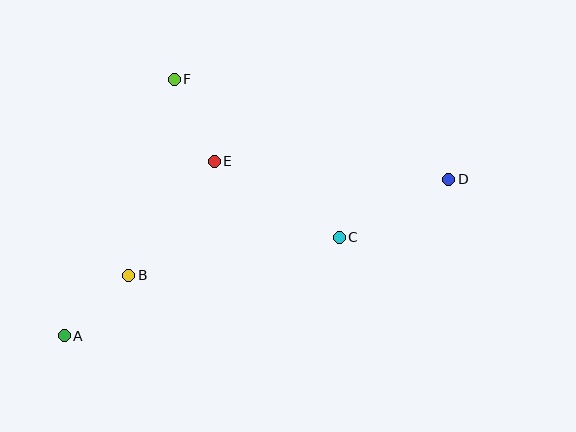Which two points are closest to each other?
Points A and B are closest to each other.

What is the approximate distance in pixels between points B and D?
The distance between B and D is approximately 334 pixels.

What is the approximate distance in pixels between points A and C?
The distance between A and C is approximately 292 pixels.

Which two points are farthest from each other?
Points A and D are farthest from each other.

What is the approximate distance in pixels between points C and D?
The distance between C and D is approximately 124 pixels.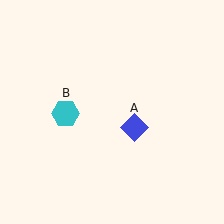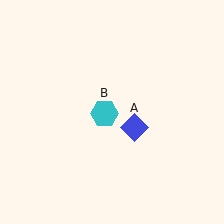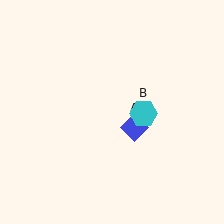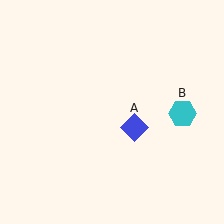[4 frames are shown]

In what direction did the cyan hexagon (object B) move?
The cyan hexagon (object B) moved right.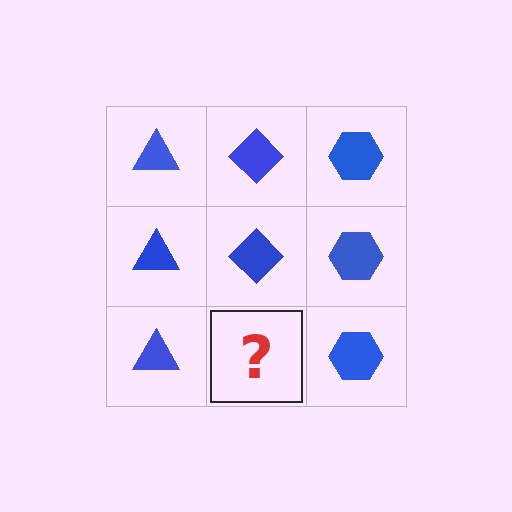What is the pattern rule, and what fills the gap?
The rule is that each column has a consistent shape. The gap should be filled with a blue diamond.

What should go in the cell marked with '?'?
The missing cell should contain a blue diamond.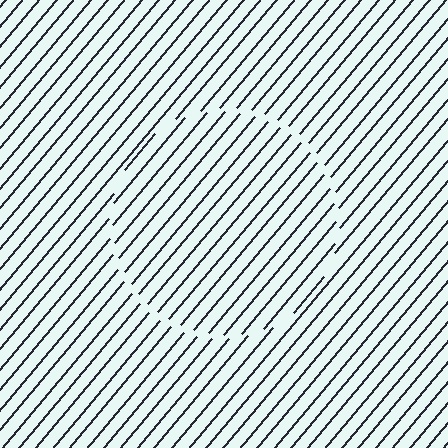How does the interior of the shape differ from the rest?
The interior of the shape contains the same grating, shifted by half a period — the contour is defined by the phase discontinuity where line-ends from the inner and outer gratings abut.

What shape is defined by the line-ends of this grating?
An illusory circle. The interior of the shape contains the same grating, shifted by half a period — the contour is defined by the phase discontinuity where line-ends from the inner and outer gratings abut.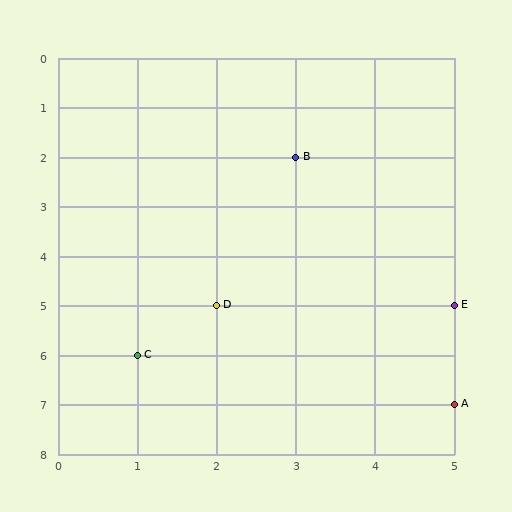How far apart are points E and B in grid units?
Points E and B are 2 columns and 3 rows apart (about 3.6 grid units diagonally).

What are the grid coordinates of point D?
Point D is at grid coordinates (2, 5).